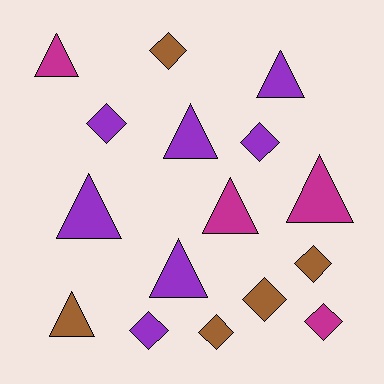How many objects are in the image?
There are 16 objects.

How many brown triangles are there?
There is 1 brown triangle.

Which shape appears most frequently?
Diamond, with 8 objects.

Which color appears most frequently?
Purple, with 7 objects.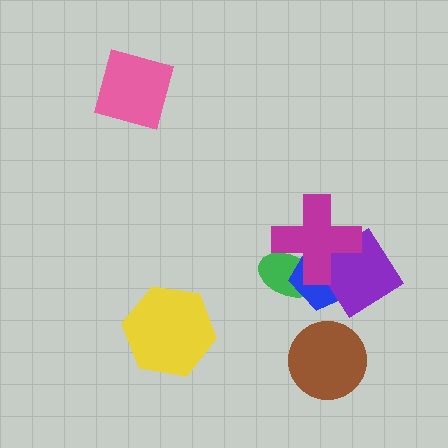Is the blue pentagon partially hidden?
Yes, it is partially covered by another shape.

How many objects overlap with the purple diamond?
2 objects overlap with the purple diamond.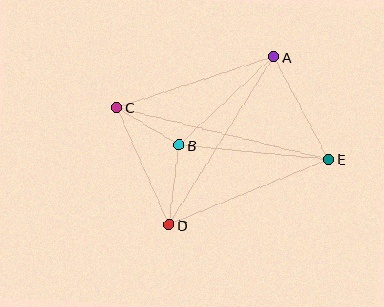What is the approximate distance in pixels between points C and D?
The distance between C and D is approximately 128 pixels.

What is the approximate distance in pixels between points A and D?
The distance between A and D is approximately 198 pixels.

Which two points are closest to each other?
Points B and C are closest to each other.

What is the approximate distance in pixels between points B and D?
The distance between B and D is approximately 80 pixels.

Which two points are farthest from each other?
Points C and E are farthest from each other.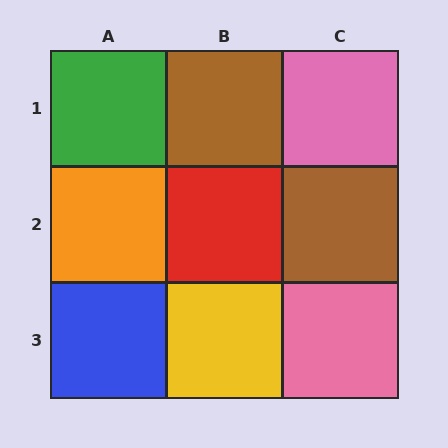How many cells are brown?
2 cells are brown.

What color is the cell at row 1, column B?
Brown.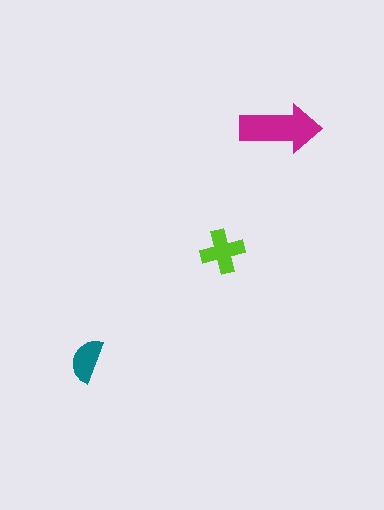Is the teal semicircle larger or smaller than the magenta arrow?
Smaller.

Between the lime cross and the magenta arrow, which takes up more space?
The magenta arrow.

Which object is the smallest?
The teal semicircle.